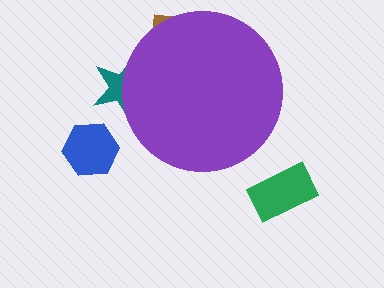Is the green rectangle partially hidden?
No, the green rectangle is fully visible.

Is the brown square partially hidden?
Yes, the brown square is partially hidden behind the purple circle.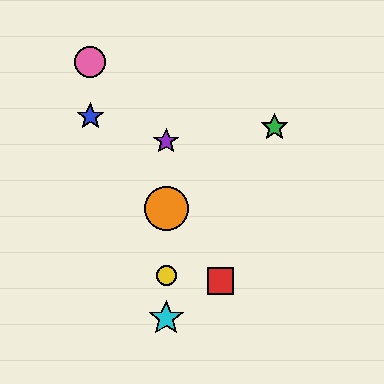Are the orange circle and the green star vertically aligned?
No, the orange circle is at x≈166 and the green star is at x≈275.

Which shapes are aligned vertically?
The yellow circle, the purple star, the orange circle, the cyan star are aligned vertically.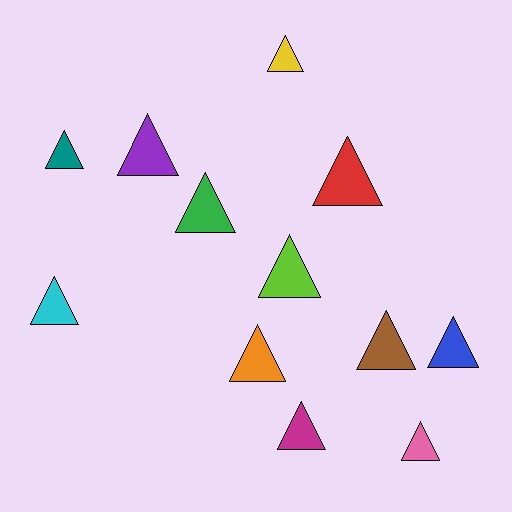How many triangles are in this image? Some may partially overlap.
There are 12 triangles.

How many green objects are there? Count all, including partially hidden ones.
There is 1 green object.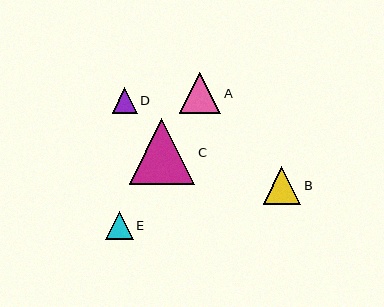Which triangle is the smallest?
Triangle D is the smallest with a size of approximately 25 pixels.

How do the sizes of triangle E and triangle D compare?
Triangle E and triangle D are approximately the same size.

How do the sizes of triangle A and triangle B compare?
Triangle A and triangle B are approximately the same size.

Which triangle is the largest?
Triangle C is the largest with a size of approximately 66 pixels.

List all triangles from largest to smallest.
From largest to smallest: C, A, B, E, D.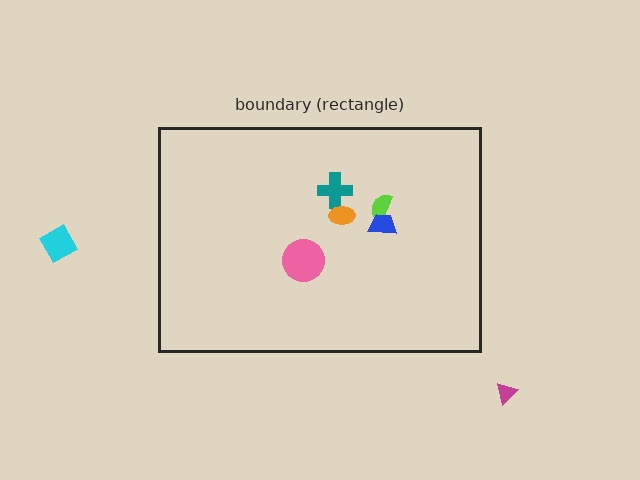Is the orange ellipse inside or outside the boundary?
Inside.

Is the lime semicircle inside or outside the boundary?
Inside.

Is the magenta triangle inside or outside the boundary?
Outside.